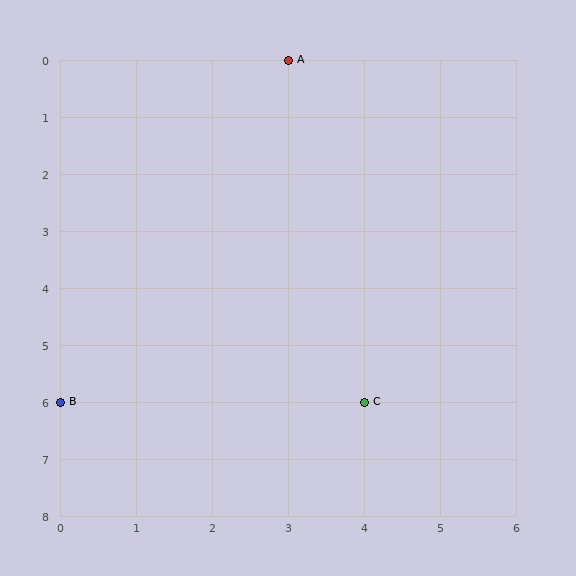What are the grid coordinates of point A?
Point A is at grid coordinates (3, 0).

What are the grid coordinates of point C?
Point C is at grid coordinates (4, 6).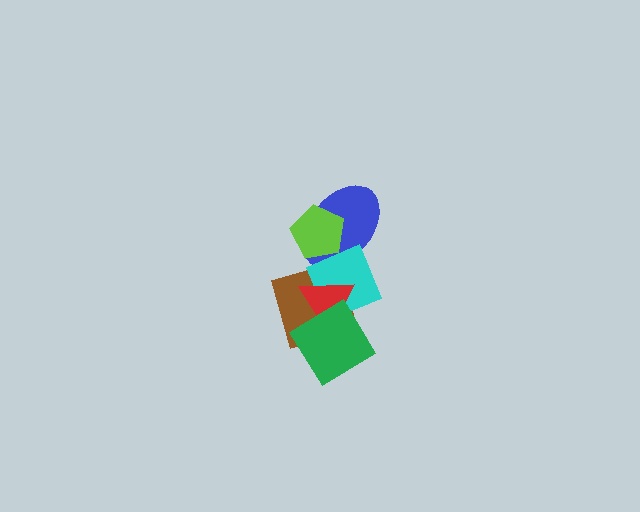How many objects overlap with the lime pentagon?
2 objects overlap with the lime pentagon.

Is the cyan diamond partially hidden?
Yes, it is partially covered by another shape.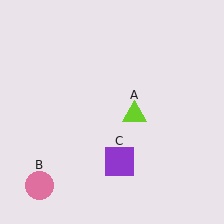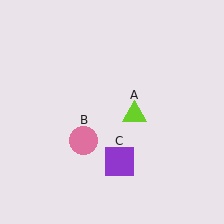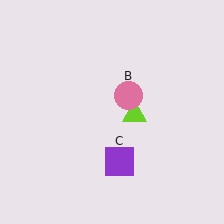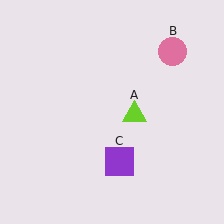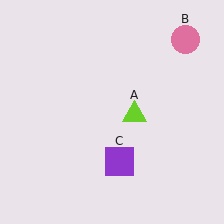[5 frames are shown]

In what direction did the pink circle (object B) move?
The pink circle (object B) moved up and to the right.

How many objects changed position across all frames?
1 object changed position: pink circle (object B).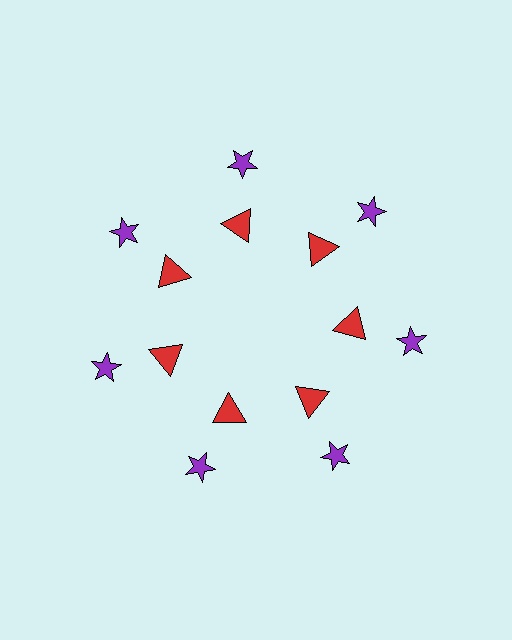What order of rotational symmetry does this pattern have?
This pattern has 7-fold rotational symmetry.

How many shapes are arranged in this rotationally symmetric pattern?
There are 14 shapes, arranged in 7 groups of 2.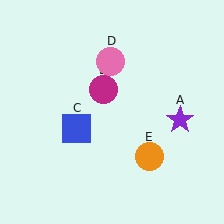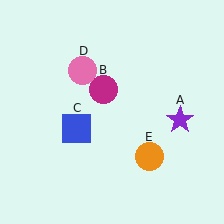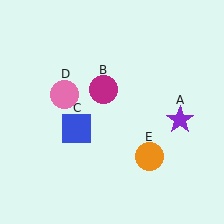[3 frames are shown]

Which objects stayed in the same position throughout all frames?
Purple star (object A) and magenta circle (object B) and blue square (object C) and orange circle (object E) remained stationary.